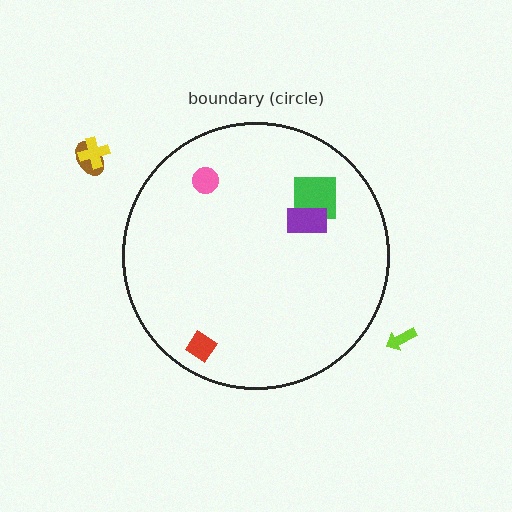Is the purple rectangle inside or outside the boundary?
Inside.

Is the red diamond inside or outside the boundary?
Inside.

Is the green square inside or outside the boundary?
Inside.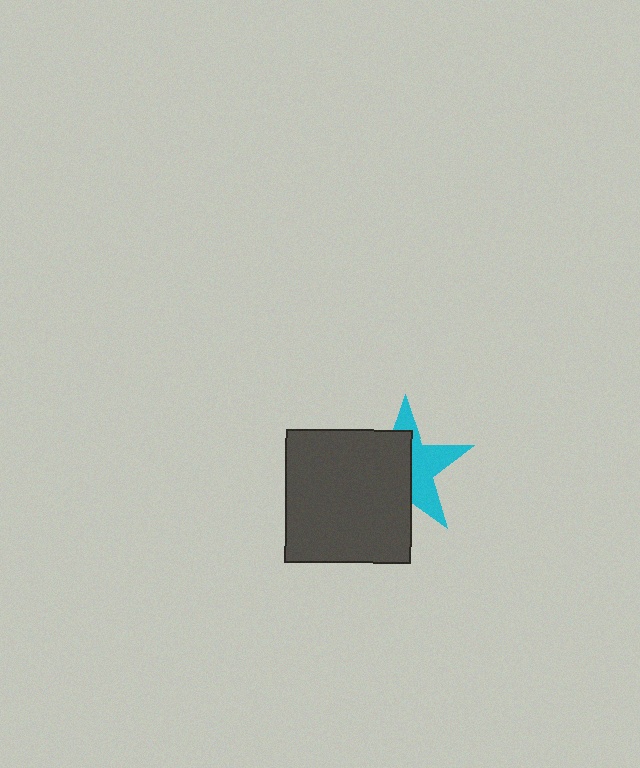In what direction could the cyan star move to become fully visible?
The cyan star could move right. That would shift it out from behind the dark gray rectangle entirely.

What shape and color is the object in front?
The object in front is a dark gray rectangle.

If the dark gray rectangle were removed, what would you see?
You would see the complete cyan star.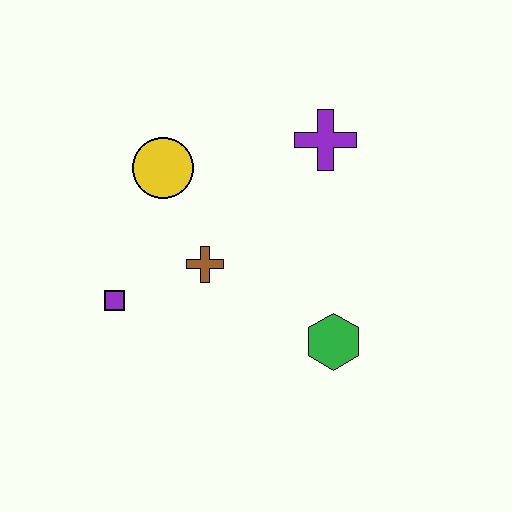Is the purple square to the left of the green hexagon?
Yes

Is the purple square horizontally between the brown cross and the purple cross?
No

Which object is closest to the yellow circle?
The brown cross is closest to the yellow circle.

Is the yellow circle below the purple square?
No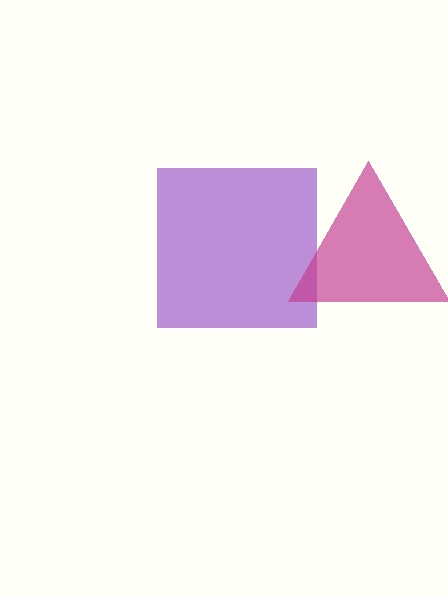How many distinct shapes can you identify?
There are 2 distinct shapes: a purple square, a magenta triangle.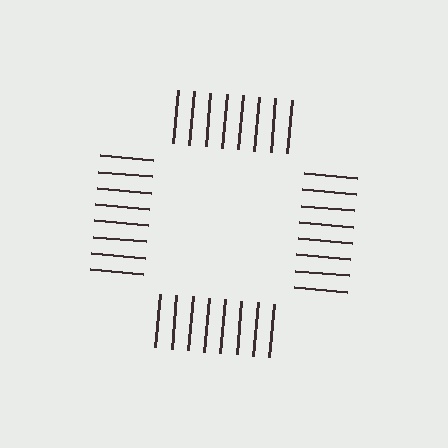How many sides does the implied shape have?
4 sides — the line-ends trace a square.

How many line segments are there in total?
32 — 8 along each of the 4 edges.